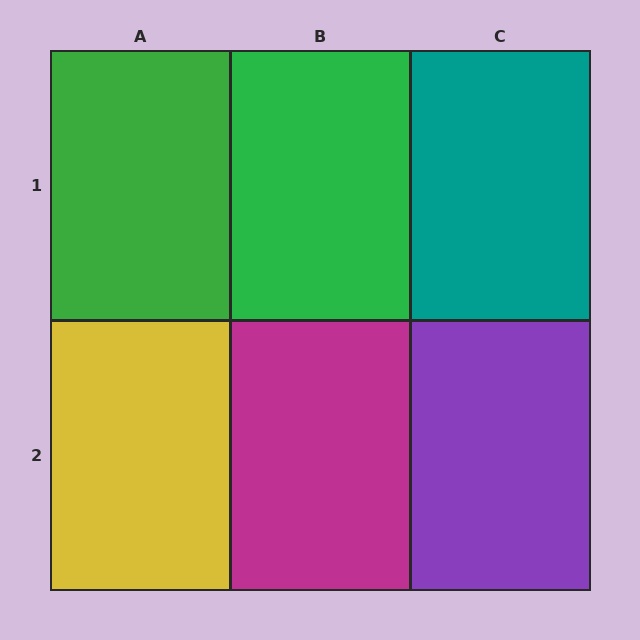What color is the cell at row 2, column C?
Purple.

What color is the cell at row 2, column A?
Yellow.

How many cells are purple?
1 cell is purple.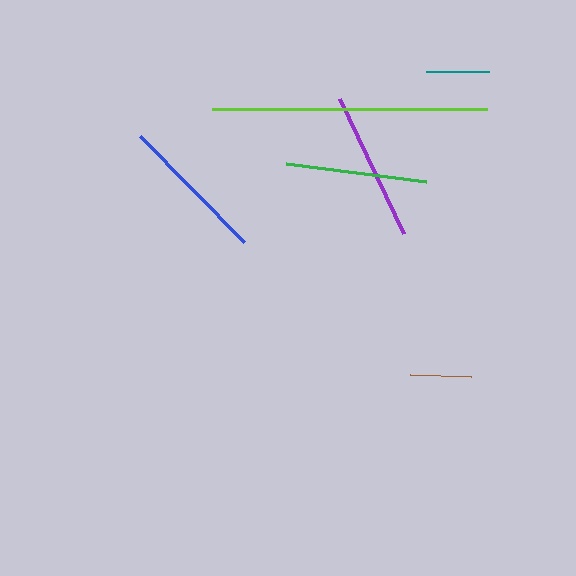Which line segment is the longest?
The lime line is the longest at approximately 275 pixels.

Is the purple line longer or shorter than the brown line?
The purple line is longer than the brown line.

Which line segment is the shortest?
The brown line is the shortest at approximately 61 pixels.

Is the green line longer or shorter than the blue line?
The blue line is longer than the green line.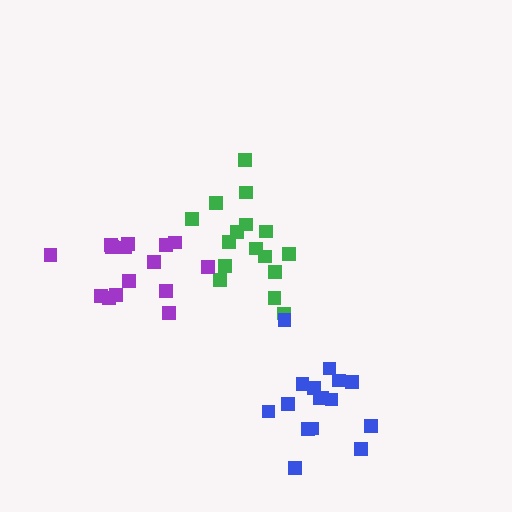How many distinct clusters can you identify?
There are 3 distinct clusters.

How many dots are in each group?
Group 1: 16 dots, Group 2: 16 dots, Group 3: 15 dots (47 total).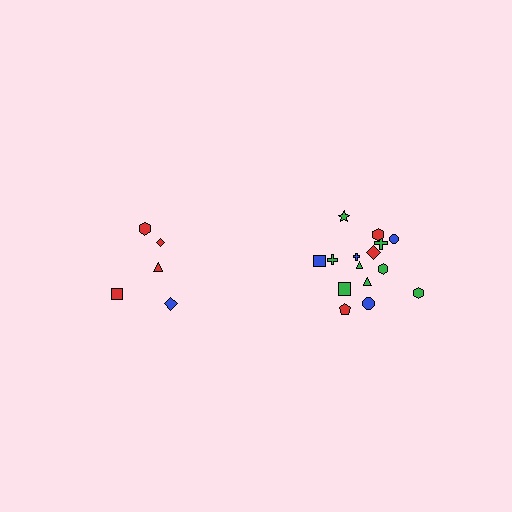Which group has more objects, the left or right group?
The right group.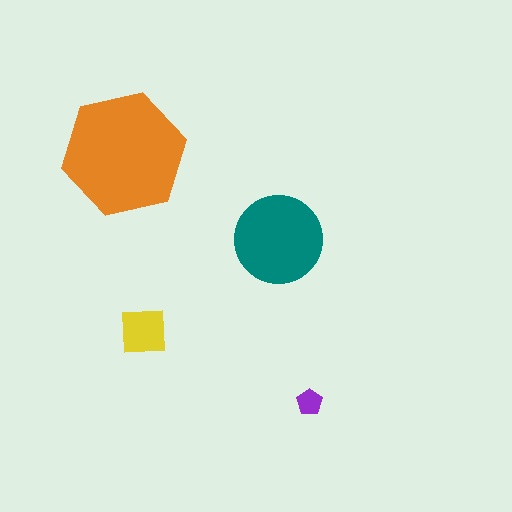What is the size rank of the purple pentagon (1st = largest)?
4th.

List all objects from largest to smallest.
The orange hexagon, the teal circle, the yellow square, the purple pentagon.